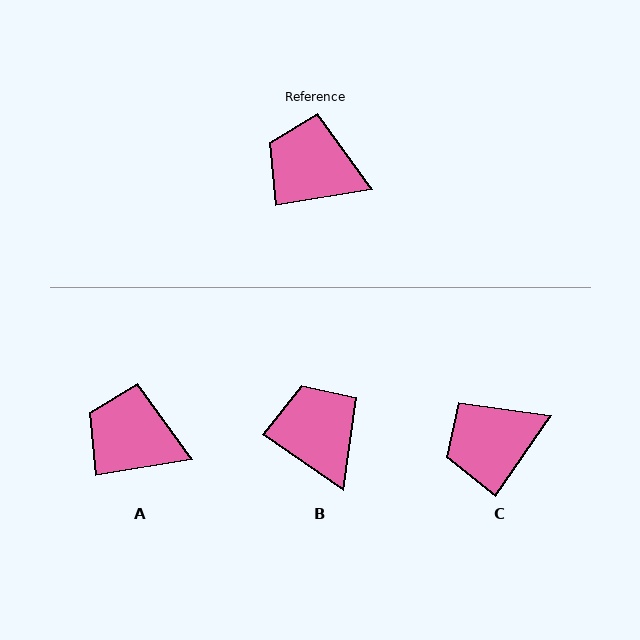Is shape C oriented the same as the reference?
No, it is off by about 47 degrees.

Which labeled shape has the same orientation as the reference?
A.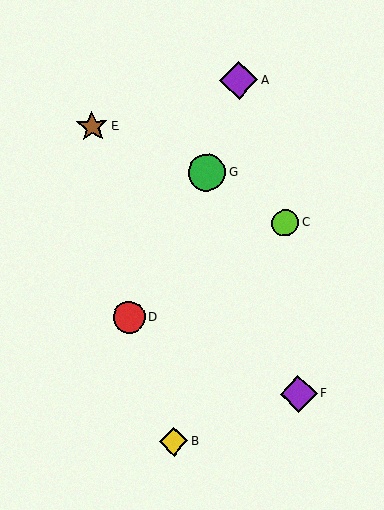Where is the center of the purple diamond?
The center of the purple diamond is at (239, 80).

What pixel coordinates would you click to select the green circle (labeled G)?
Click at (207, 173) to select the green circle G.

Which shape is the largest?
The purple diamond (labeled A) is the largest.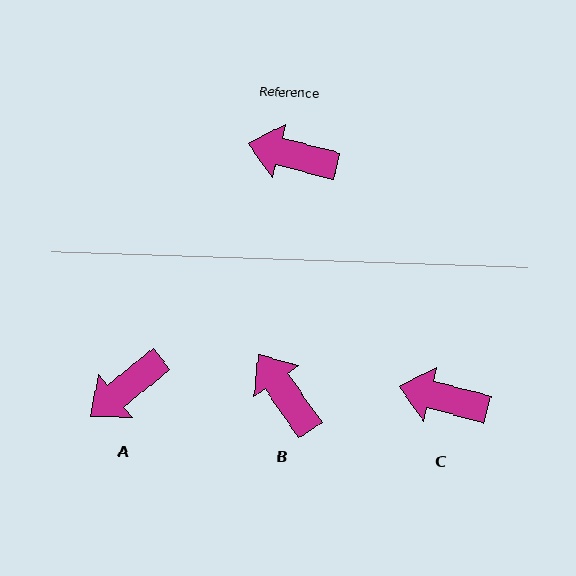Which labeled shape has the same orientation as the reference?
C.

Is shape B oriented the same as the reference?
No, it is off by about 41 degrees.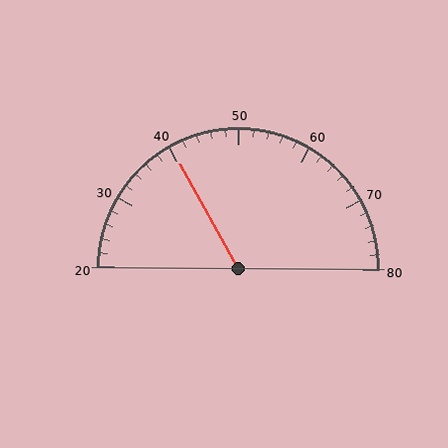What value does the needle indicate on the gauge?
The needle indicates approximately 40.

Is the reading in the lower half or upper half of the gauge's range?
The reading is in the lower half of the range (20 to 80).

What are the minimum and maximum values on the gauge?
The gauge ranges from 20 to 80.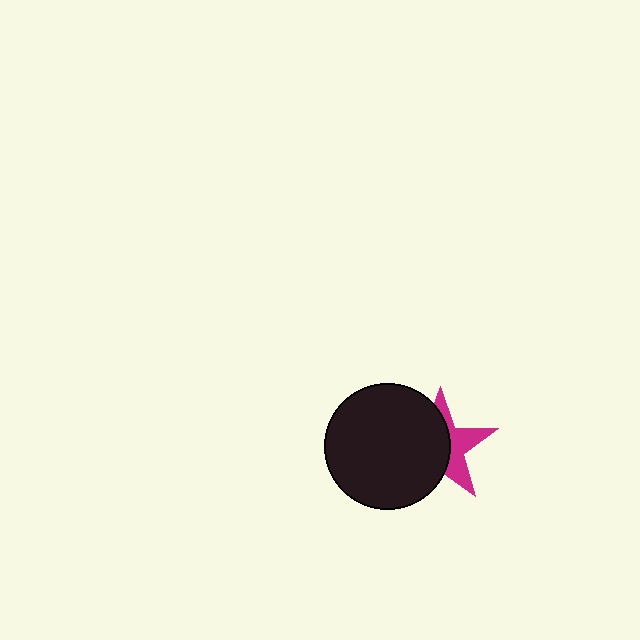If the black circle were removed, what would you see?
You would see the complete magenta star.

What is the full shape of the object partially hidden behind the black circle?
The partially hidden object is a magenta star.